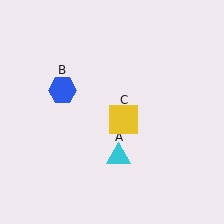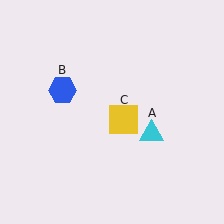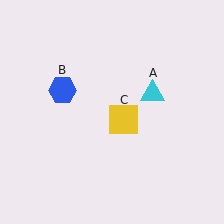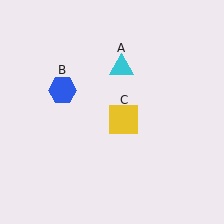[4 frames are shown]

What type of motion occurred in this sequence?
The cyan triangle (object A) rotated counterclockwise around the center of the scene.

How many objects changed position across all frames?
1 object changed position: cyan triangle (object A).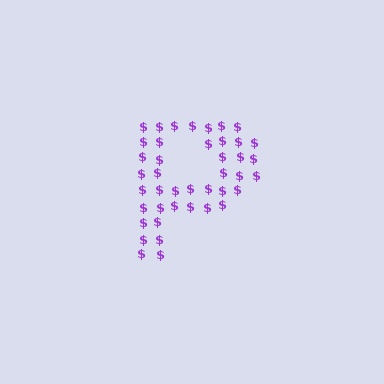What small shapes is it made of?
It is made of small dollar signs.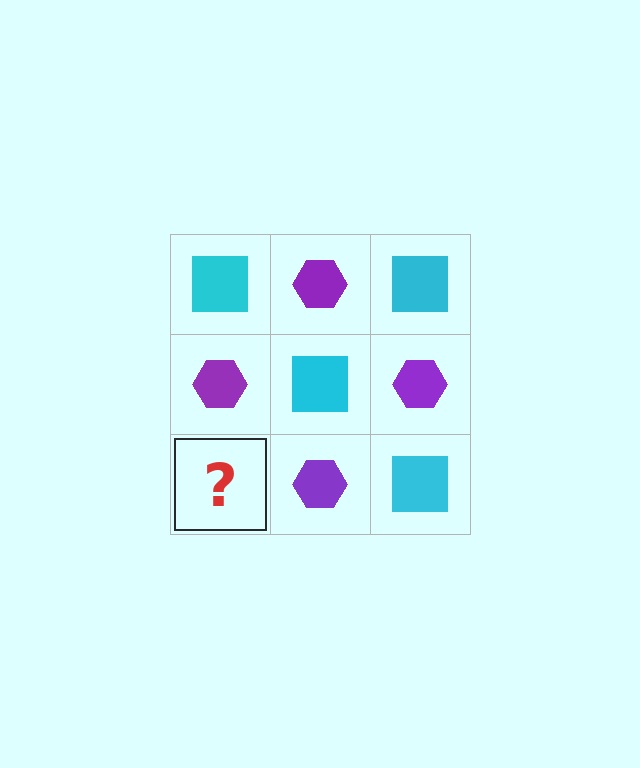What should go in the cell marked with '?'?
The missing cell should contain a cyan square.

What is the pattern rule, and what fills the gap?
The rule is that it alternates cyan square and purple hexagon in a checkerboard pattern. The gap should be filled with a cyan square.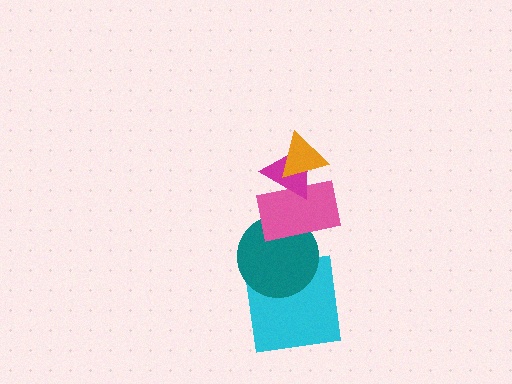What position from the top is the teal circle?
The teal circle is 4th from the top.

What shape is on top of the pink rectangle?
The magenta triangle is on top of the pink rectangle.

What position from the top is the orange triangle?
The orange triangle is 1st from the top.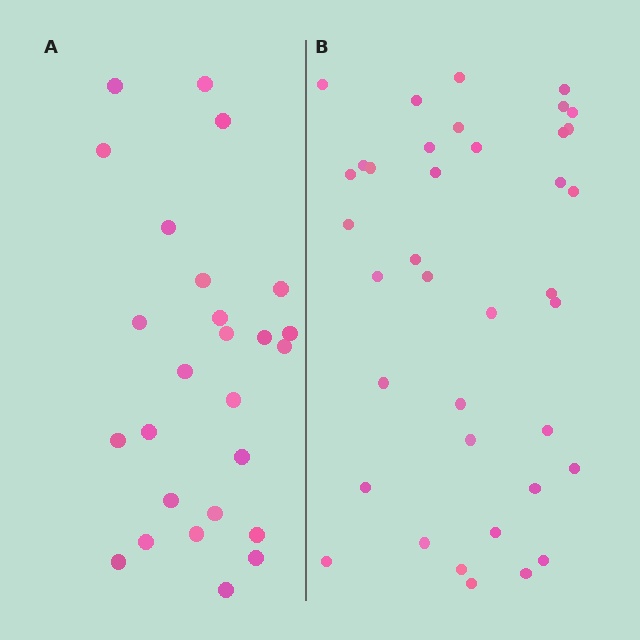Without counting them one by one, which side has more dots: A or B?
Region B (the right region) has more dots.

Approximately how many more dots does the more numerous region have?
Region B has roughly 12 or so more dots than region A.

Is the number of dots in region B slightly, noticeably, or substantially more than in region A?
Region B has substantially more. The ratio is roughly 1.5 to 1.